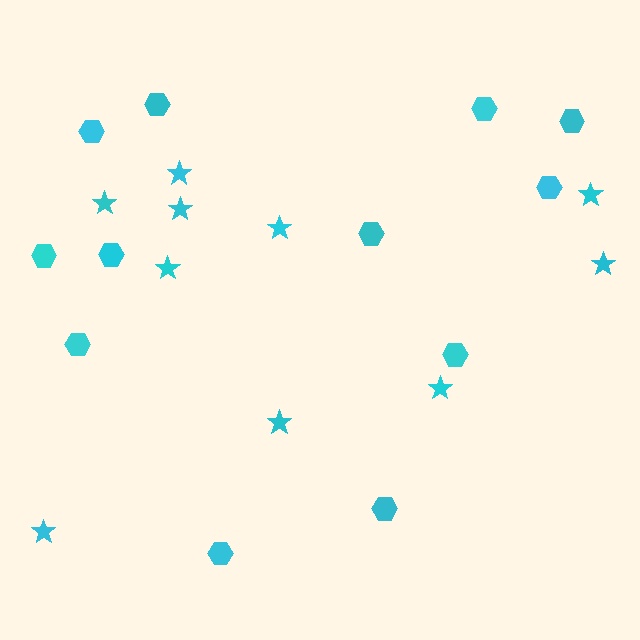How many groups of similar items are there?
There are 2 groups: one group of hexagons (12) and one group of stars (10).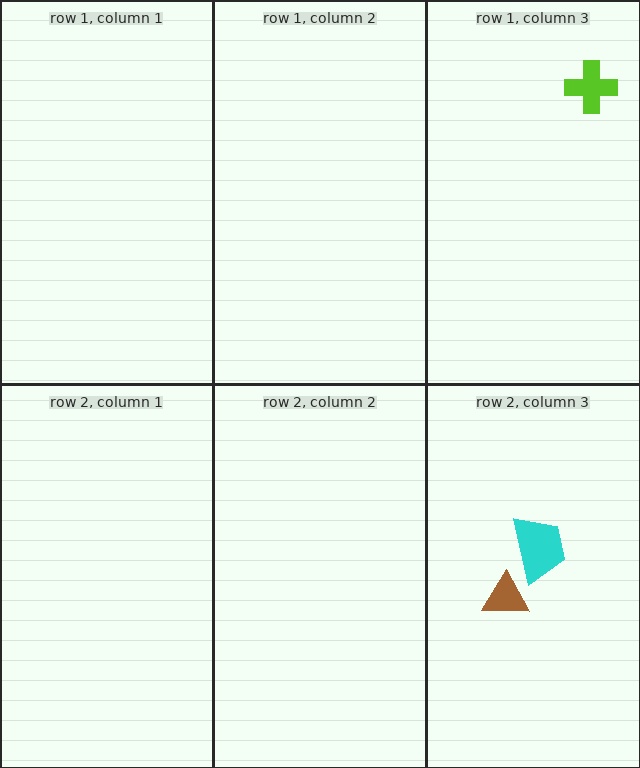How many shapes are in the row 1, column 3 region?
1.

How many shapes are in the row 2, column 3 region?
2.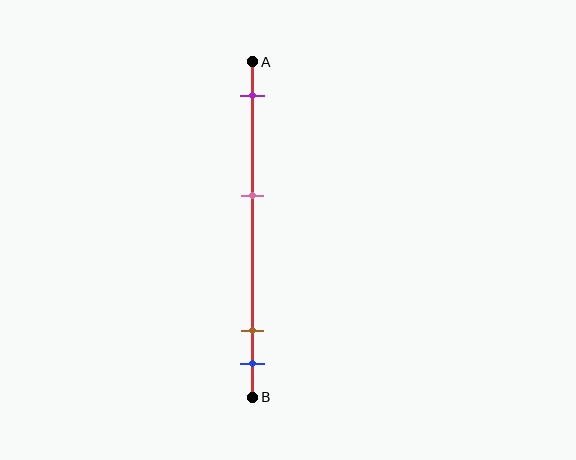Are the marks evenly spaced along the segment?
No, the marks are not evenly spaced.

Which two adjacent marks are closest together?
The brown and blue marks are the closest adjacent pair.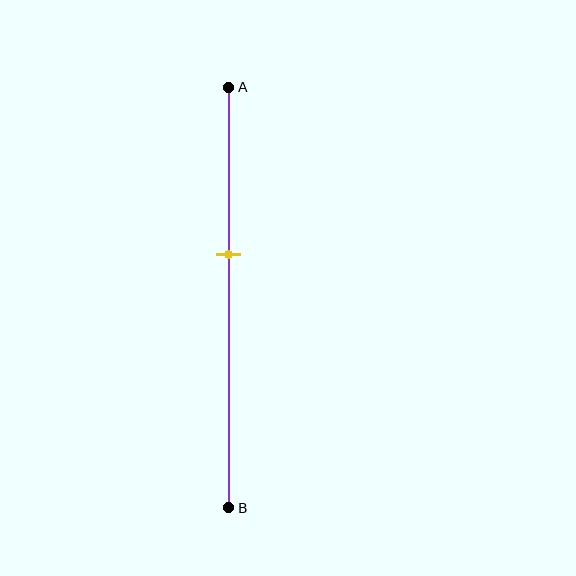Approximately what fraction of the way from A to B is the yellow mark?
The yellow mark is approximately 40% of the way from A to B.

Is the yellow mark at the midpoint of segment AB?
No, the mark is at about 40% from A, not at the 50% midpoint.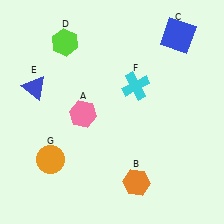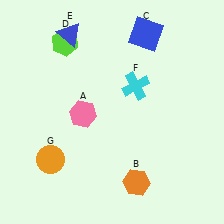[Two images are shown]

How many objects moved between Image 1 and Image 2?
2 objects moved between the two images.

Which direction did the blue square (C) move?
The blue square (C) moved left.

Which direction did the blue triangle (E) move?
The blue triangle (E) moved up.